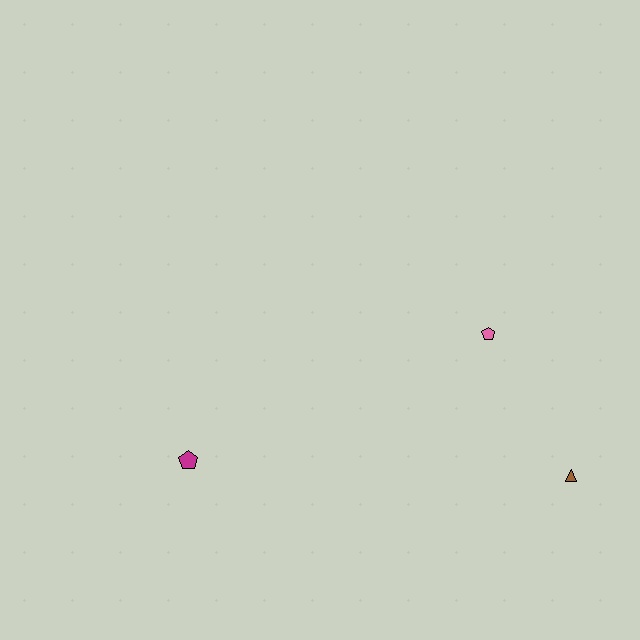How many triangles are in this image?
There is 1 triangle.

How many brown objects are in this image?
There is 1 brown object.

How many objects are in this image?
There are 3 objects.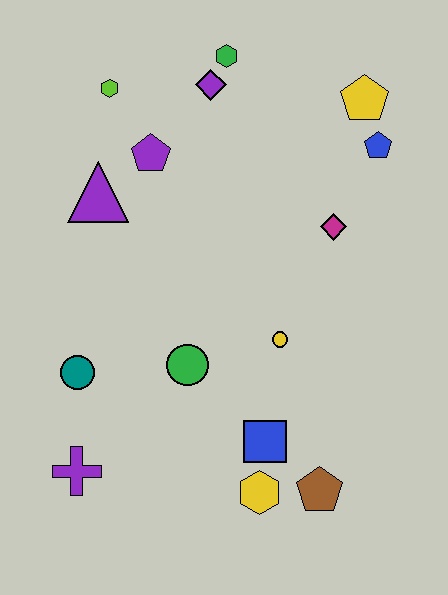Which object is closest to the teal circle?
The purple cross is closest to the teal circle.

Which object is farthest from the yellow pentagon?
The purple cross is farthest from the yellow pentagon.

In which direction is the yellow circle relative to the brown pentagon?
The yellow circle is above the brown pentagon.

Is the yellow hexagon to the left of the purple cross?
No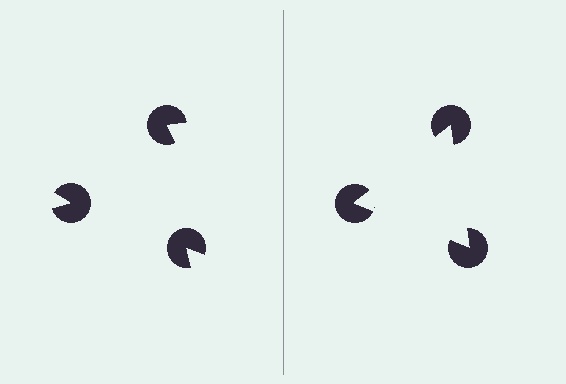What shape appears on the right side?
An illusory triangle.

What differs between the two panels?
The pac-man discs are positioned identically on both sides; only the wedge orientations differ. On the right they align to a triangle; on the left they are misaligned.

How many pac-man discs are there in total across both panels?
6 — 3 on each side.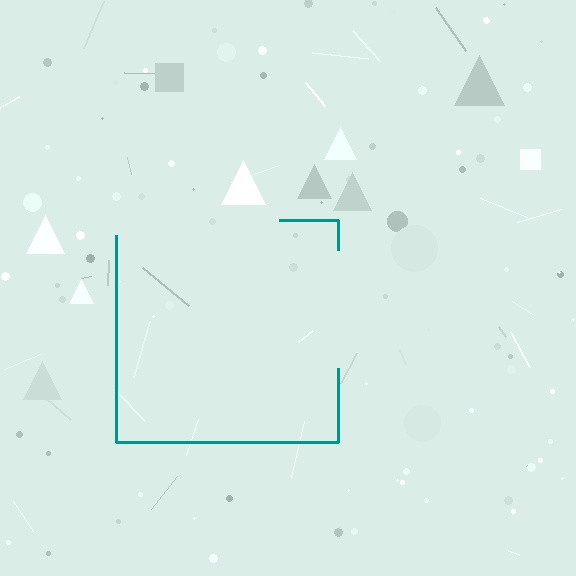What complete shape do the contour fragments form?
The contour fragments form a square.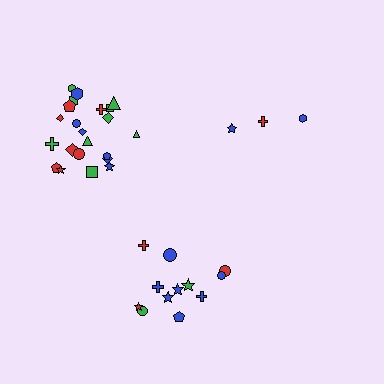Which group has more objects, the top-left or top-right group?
The top-left group.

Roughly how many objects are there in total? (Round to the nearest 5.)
Roughly 35 objects in total.